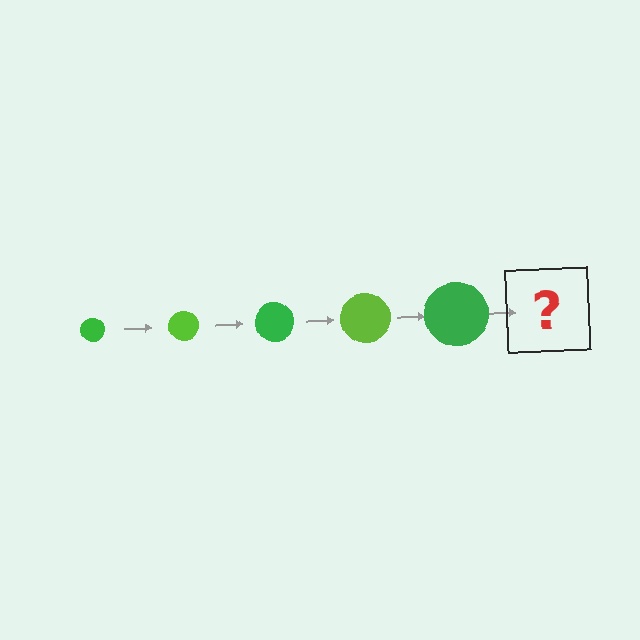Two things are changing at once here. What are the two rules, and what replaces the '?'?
The two rules are that the circle grows larger each step and the color cycles through green and lime. The '?' should be a lime circle, larger than the previous one.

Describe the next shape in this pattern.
It should be a lime circle, larger than the previous one.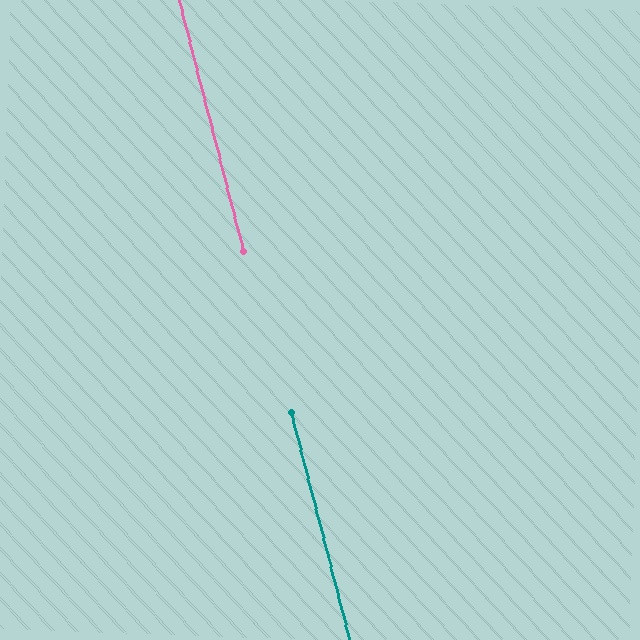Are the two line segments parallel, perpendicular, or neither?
Parallel — their directions differ by only 0.3°.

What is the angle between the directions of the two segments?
Approximately 0 degrees.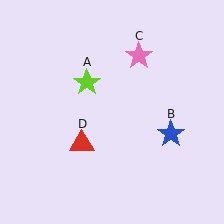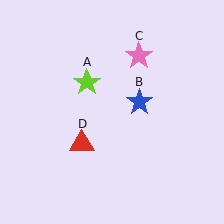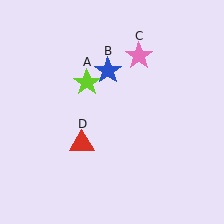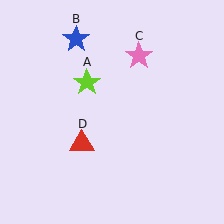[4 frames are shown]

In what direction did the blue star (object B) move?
The blue star (object B) moved up and to the left.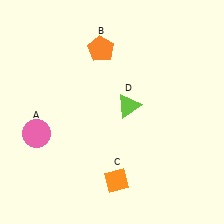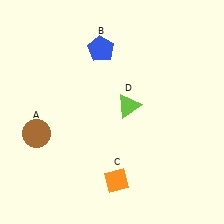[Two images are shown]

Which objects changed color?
A changed from pink to brown. B changed from orange to blue.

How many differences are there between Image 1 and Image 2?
There are 2 differences between the two images.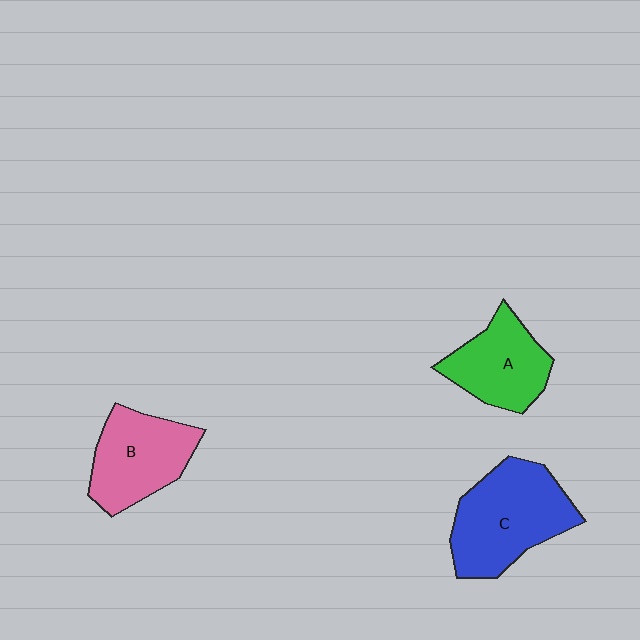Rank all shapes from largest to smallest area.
From largest to smallest: C (blue), B (pink), A (green).